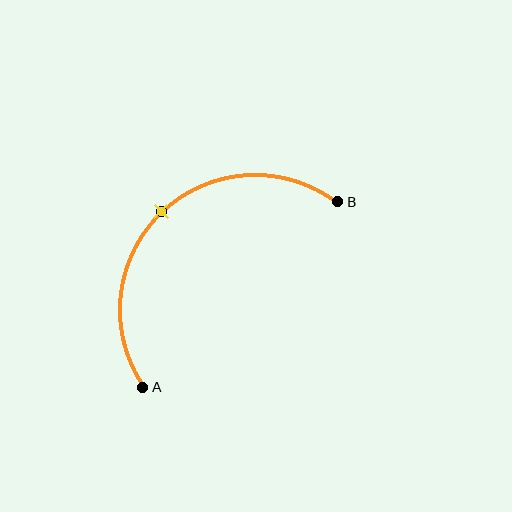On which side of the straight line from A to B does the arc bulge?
The arc bulges above and to the left of the straight line connecting A and B.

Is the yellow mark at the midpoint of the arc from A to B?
Yes. The yellow mark lies on the arc at equal arc-length from both A and B — it is the arc midpoint.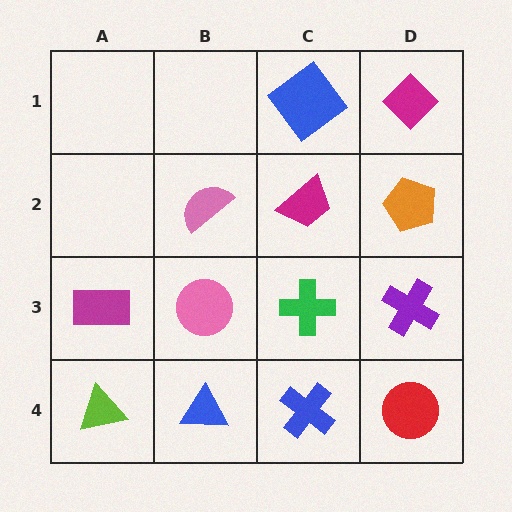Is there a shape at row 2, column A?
No, that cell is empty.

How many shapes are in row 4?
4 shapes.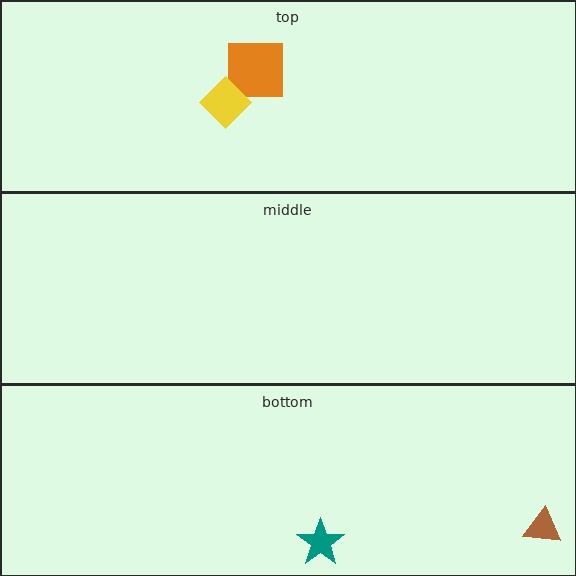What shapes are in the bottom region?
The brown triangle, the teal star.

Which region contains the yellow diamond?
The top region.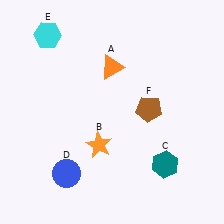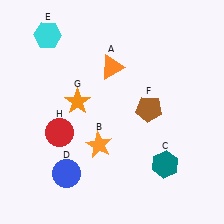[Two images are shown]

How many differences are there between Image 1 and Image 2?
There are 2 differences between the two images.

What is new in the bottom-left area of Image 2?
A red circle (H) was added in the bottom-left area of Image 2.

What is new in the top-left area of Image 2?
An orange star (G) was added in the top-left area of Image 2.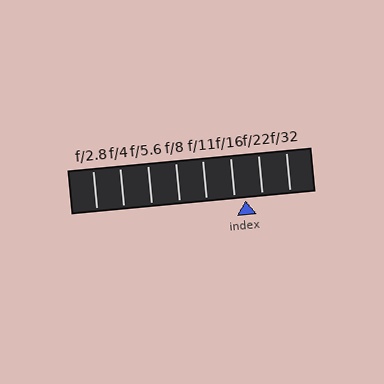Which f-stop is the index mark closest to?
The index mark is closest to f/16.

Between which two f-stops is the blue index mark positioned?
The index mark is between f/16 and f/22.